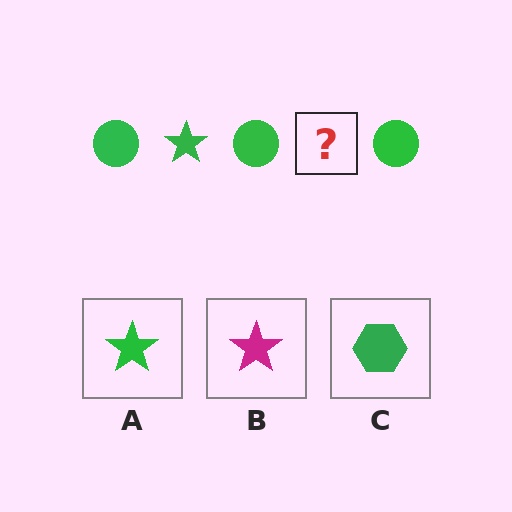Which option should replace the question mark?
Option A.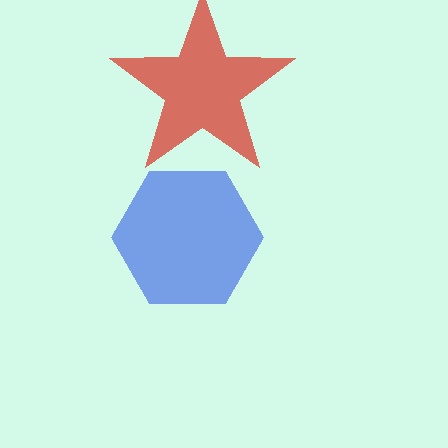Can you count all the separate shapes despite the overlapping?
Yes, there are 2 separate shapes.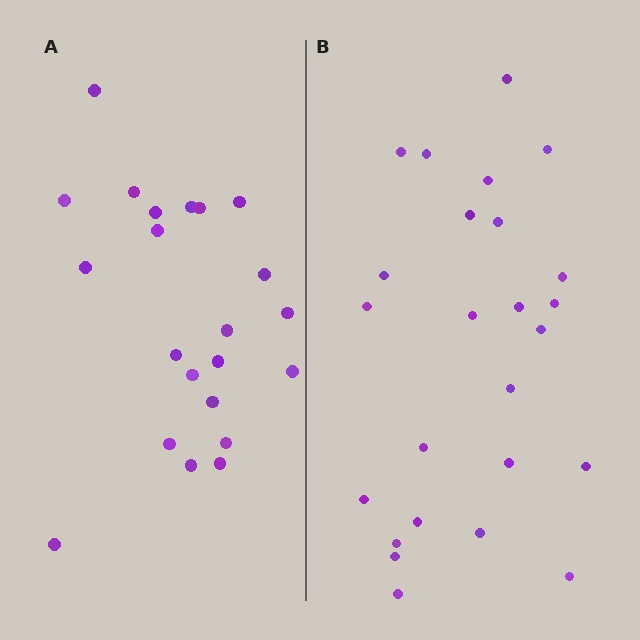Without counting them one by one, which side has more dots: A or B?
Region B (the right region) has more dots.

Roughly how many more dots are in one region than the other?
Region B has just a few more — roughly 2 or 3 more dots than region A.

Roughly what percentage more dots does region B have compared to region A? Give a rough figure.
About 15% more.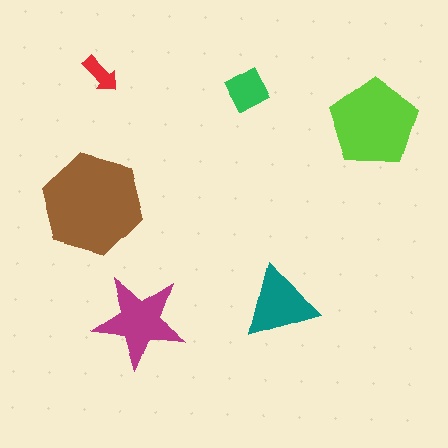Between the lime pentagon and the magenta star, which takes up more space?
The lime pentagon.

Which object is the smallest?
The red arrow.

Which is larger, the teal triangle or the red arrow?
The teal triangle.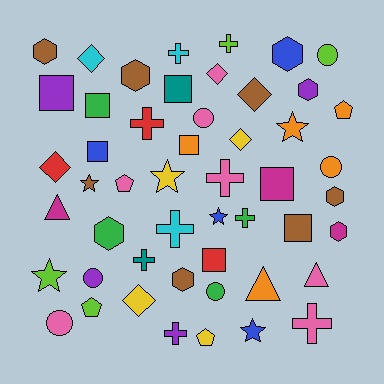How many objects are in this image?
There are 50 objects.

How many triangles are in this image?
There are 3 triangles.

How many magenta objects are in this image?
There are 3 magenta objects.